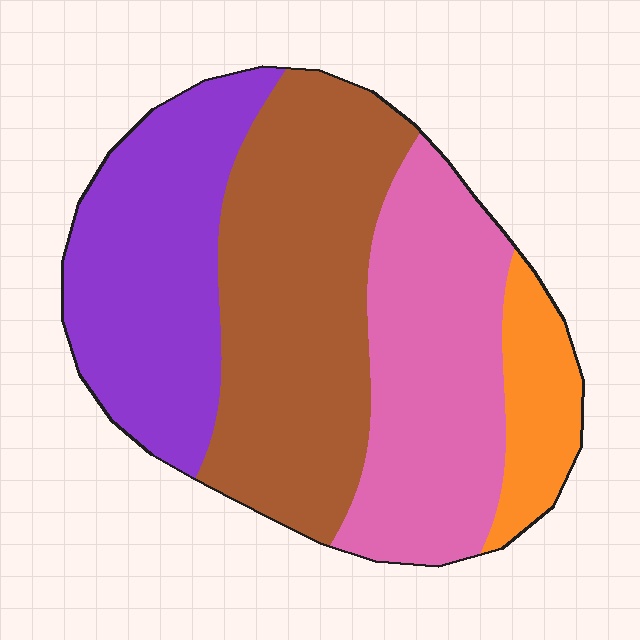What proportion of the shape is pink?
Pink covers 28% of the shape.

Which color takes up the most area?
Brown, at roughly 35%.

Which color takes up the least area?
Orange, at roughly 10%.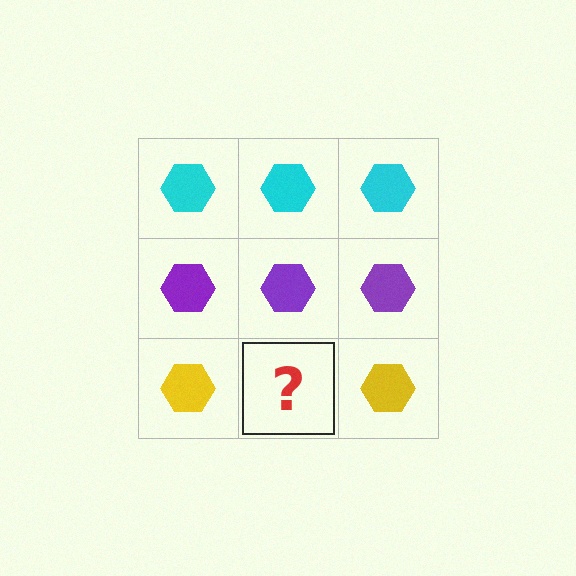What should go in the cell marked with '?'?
The missing cell should contain a yellow hexagon.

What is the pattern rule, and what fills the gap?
The rule is that each row has a consistent color. The gap should be filled with a yellow hexagon.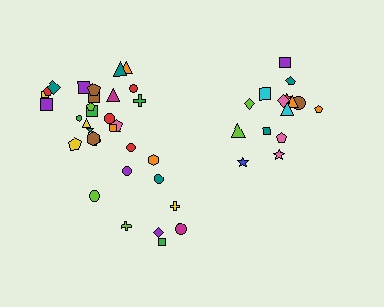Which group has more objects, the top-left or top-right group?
The top-left group.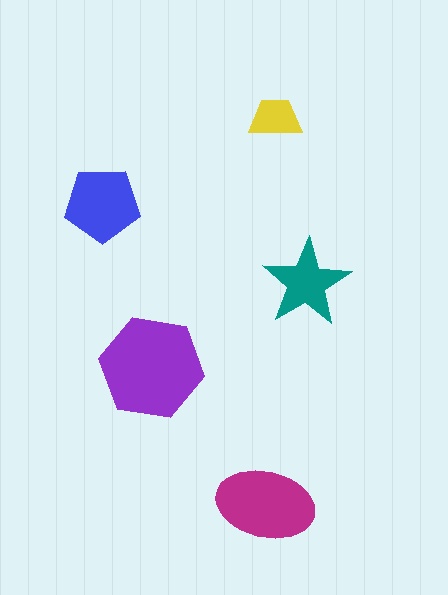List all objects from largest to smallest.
The purple hexagon, the magenta ellipse, the blue pentagon, the teal star, the yellow trapezoid.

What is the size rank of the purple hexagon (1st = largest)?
1st.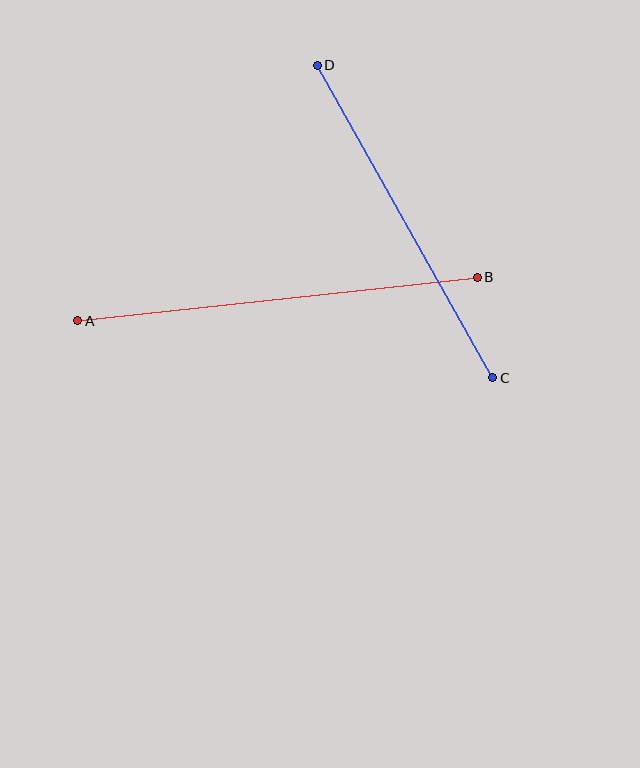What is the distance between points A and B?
The distance is approximately 402 pixels.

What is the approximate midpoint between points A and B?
The midpoint is at approximately (277, 299) pixels.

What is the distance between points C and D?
The distance is approximately 359 pixels.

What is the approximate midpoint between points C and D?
The midpoint is at approximately (405, 221) pixels.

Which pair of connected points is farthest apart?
Points A and B are farthest apart.